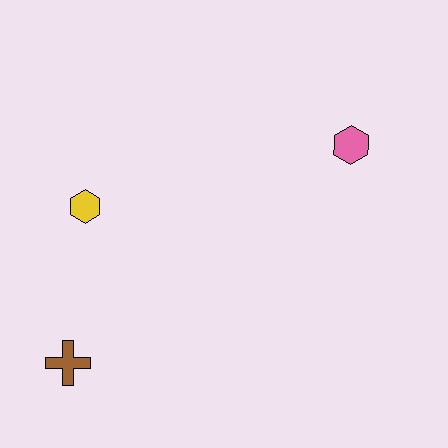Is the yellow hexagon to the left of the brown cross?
No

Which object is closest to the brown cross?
The yellow hexagon is closest to the brown cross.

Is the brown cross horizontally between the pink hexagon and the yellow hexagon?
No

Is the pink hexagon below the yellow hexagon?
No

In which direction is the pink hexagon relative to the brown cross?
The pink hexagon is to the right of the brown cross.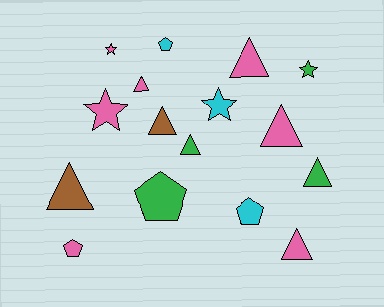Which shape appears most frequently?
Triangle, with 8 objects.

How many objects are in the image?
There are 16 objects.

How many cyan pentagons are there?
There are 2 cyan pentagons.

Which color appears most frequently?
Pink, with 7 objects.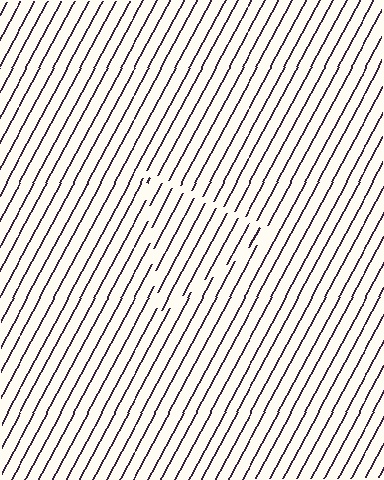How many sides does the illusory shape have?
3 sides — the line-ends trace a triangle.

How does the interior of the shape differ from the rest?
The interior of the shape contains the same grating, shifted by half a period — the contour is defined by the phase discontinuity where line-ends from the inner and outer gratings abut.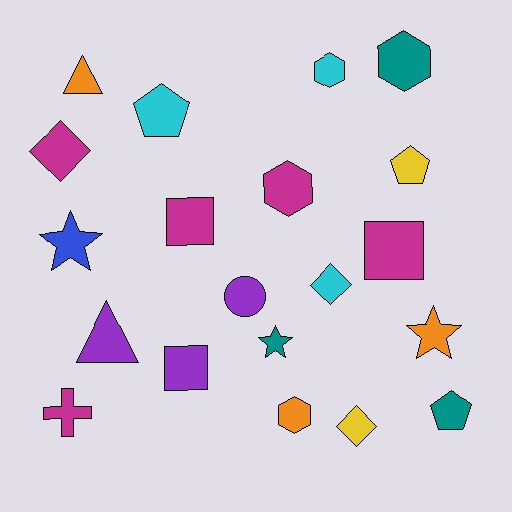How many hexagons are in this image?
There are 4 hexagons.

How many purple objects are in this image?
There are 3 purple objects.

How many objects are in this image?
There are 20 objects.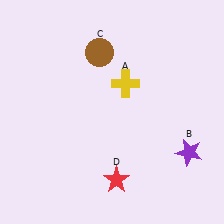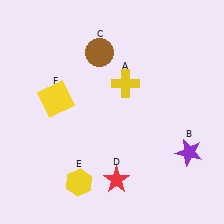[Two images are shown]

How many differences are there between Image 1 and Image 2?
There are 2 differences between the two images.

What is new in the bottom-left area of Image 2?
A yellow hexagon (E) was added in the bottom-left area of Image 2.